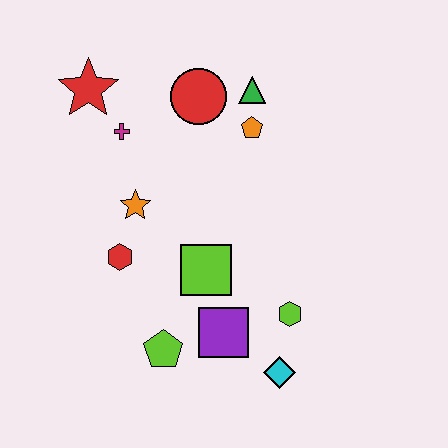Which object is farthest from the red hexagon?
The green triangle is farthest from the red hexagon.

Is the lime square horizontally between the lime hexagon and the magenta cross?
Yes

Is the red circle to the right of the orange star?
Yes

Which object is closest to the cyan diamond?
The lime hexagon is closest to the cyan diamond.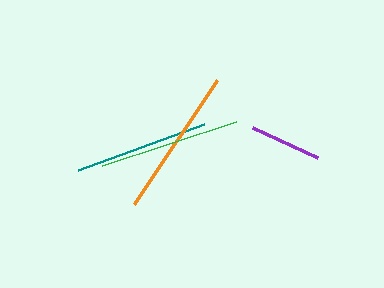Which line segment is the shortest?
The purple line is the shortest at approximately 71 pixels.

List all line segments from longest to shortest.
From longest to shortest: orange, green, teal, purple.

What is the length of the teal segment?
The teal segment is approximately 134 pixels long.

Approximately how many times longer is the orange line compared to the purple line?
The orange line is approximately 2.1 times the length of the purple line.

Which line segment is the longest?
The orange line is the longest at approximately 149 pixels.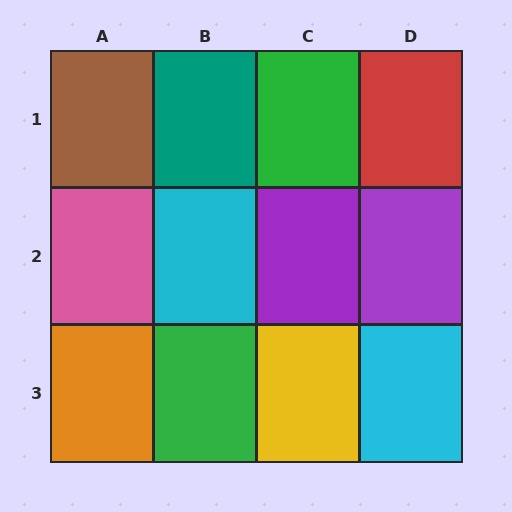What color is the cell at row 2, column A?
Pink.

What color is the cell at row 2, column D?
Purple.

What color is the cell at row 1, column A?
Brown.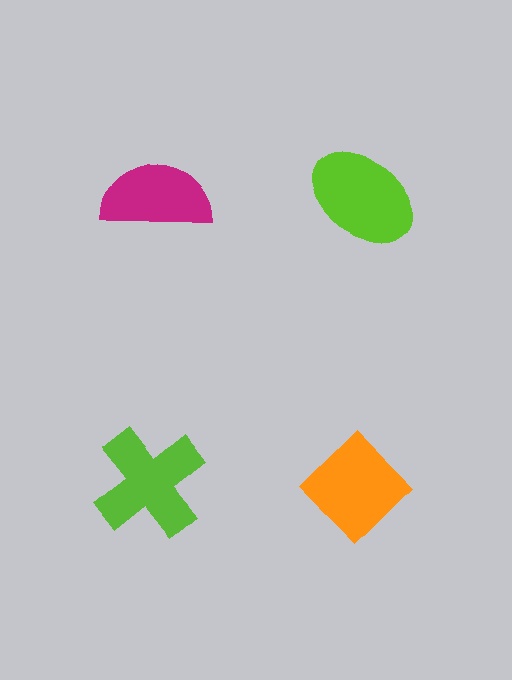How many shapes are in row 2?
2 shapes.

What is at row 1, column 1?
A magenta semicircle.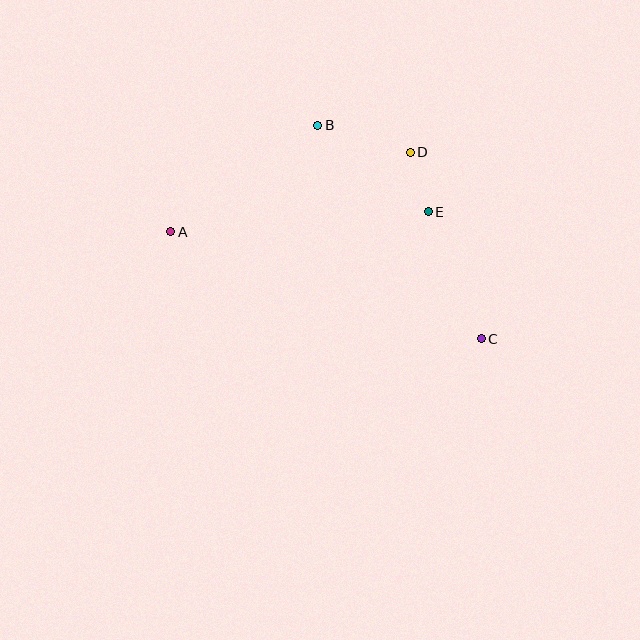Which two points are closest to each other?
Points D and E are closest to each other.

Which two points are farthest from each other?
Points A and C are farthest from each other.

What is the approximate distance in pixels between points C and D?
The distance between C and D is approximately 200 pixels.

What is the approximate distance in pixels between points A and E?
The distance between A and E is approximately 258 pixels.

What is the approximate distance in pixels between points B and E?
The distance between B and E is approximately 140 pixels.